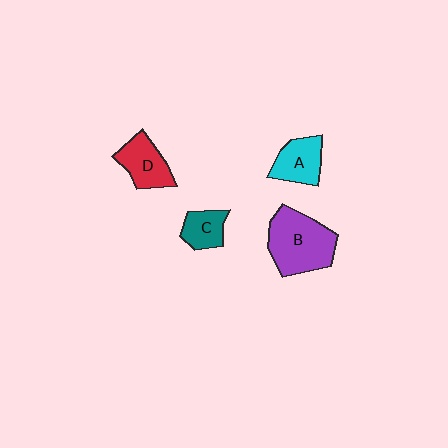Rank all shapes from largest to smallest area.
From largest to smallest: B (purple), D (red), A (cyan), C (teal).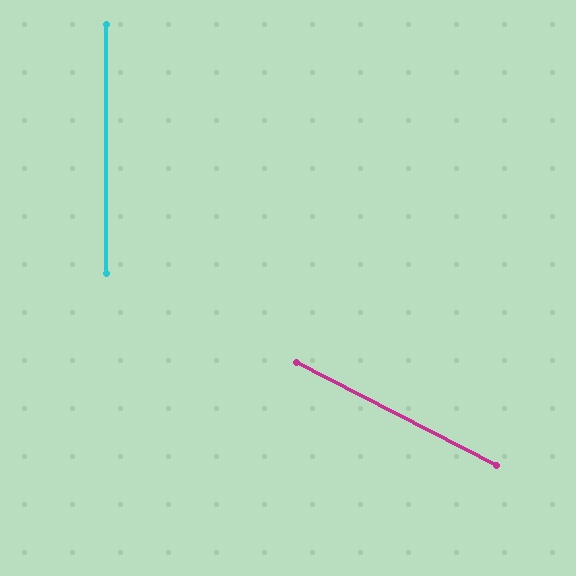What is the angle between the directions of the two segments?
Approximately 63 degrees.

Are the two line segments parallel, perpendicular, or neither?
Neither parallel nor perpendicular — they differ by about 63°.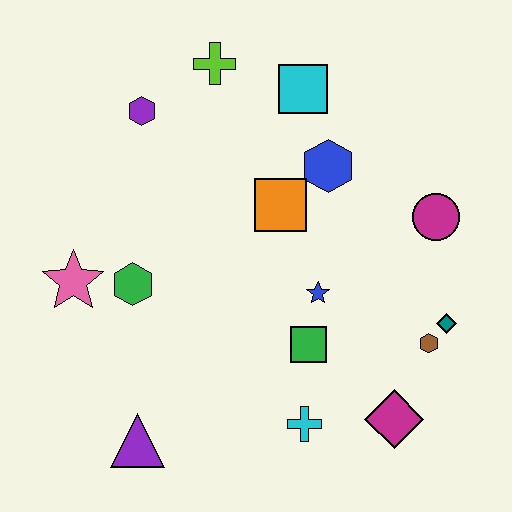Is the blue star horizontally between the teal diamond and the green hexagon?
Yes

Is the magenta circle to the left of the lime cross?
No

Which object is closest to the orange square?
The blue hexagon is closest to the orange square.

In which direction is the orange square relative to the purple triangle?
The orange square is above the purple triangle.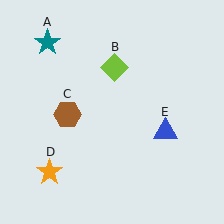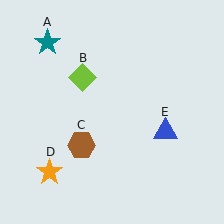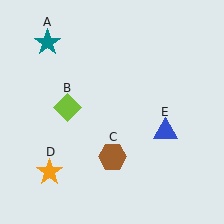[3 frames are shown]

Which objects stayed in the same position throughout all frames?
Teal star (object A) and orange star (object D) and blue triangle (object E) remained stationary.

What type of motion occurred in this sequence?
The lime diamond (object B), brown hexagon (object C) rotated counterclockwise around the center of the scene.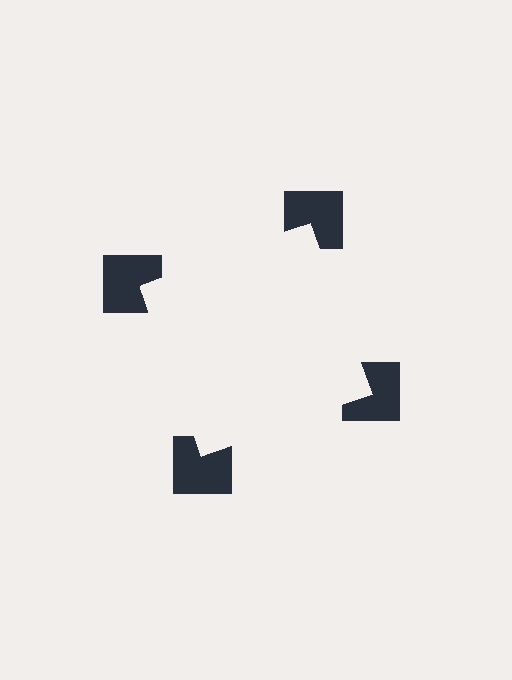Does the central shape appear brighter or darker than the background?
It typically appears slightly brighter than the background, even though no actual brightness change is drawn.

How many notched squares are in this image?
There are 4 — one at each vertex of the illusory square.